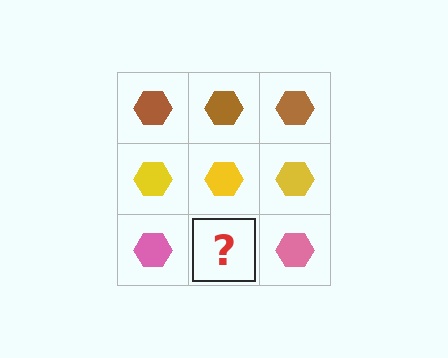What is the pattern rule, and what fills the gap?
The rule is that each row has a consistent color. The gap should be filled with a pink hexagon.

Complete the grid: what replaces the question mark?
The question mark should be replaced with a pink hexagon.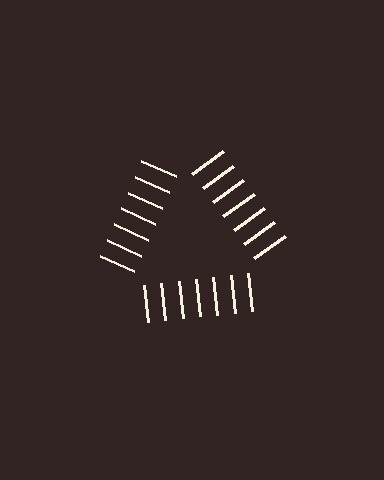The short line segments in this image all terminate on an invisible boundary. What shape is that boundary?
An illusory triangle — the line segments terminate on its edges but no continuous stroke is drawn.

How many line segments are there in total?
21 — 7 along each of the 3 edges.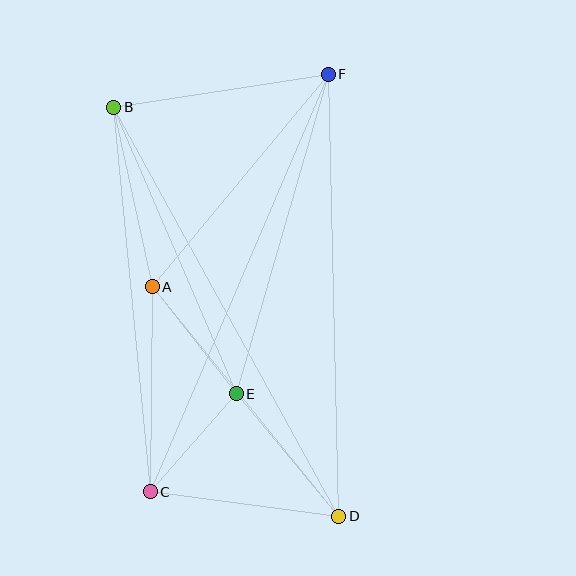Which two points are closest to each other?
Points C and E are closest to each other.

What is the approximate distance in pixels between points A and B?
The distance between A and B is approximately 183 pixels.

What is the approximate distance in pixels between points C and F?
The distance between C and F is approximately 454 pixels.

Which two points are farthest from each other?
Points B and D are farthest from each other.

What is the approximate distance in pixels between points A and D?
The distance between A and D is approximately 296 pixels.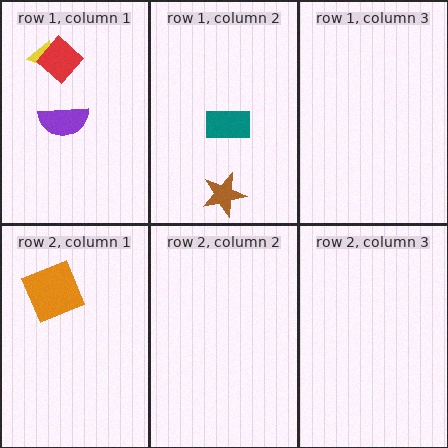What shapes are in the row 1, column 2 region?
The brown star, the teal rectangle.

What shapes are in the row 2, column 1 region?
The orange square.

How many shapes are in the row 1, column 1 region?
3.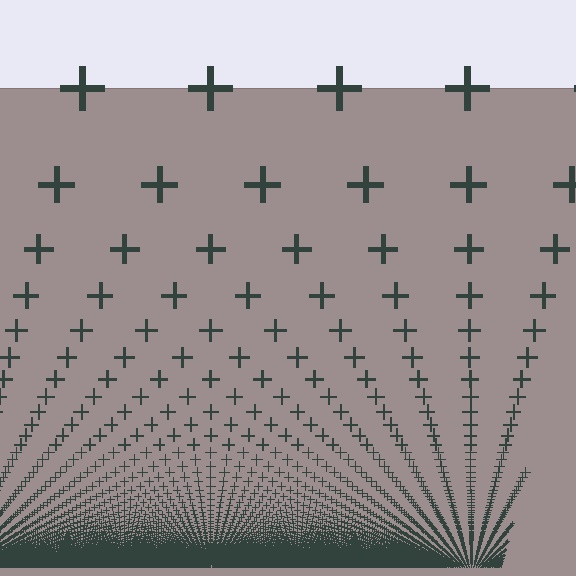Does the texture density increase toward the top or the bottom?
Density increases toward the bottom.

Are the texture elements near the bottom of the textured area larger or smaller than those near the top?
Smaller. The gradient is inverted — elements near the bottom are smaller and denser.